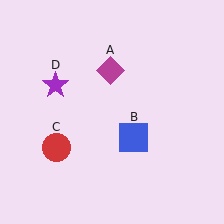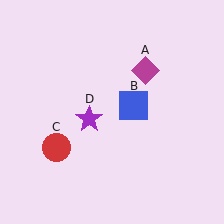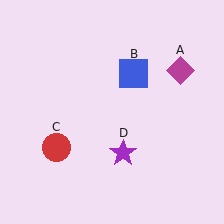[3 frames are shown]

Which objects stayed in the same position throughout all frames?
Red circle (object C) remained stationary.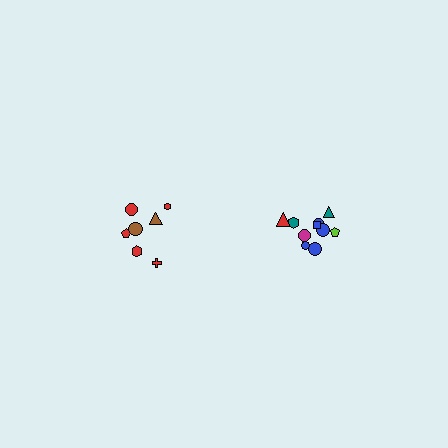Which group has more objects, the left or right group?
The right group.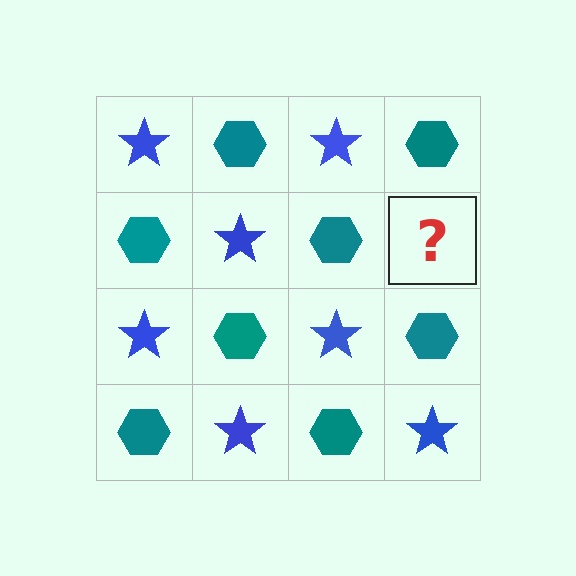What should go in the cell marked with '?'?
The missing cell should contain a blue star.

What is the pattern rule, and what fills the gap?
The rule is that it alternates blue star and teal hexagon in a checkerboard pattern. The gap should be filled with a blue star.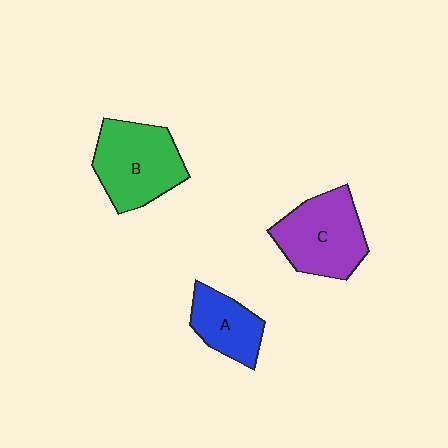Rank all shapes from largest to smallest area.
From largest to smallest: B (green), C (purple), A (blue).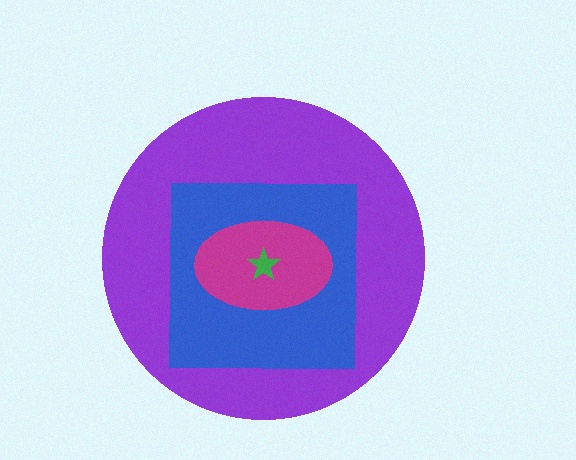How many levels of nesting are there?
4.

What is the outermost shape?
The purple circle.